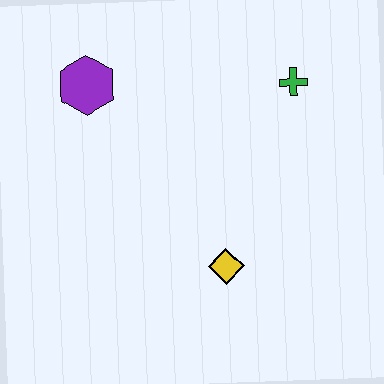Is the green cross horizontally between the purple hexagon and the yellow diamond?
No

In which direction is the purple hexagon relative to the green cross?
The purple hexagon is to the left of the green cross.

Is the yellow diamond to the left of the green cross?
Yes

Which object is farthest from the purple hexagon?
The yellow diamond is farthest from the purple hexagon.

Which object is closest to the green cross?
The yellow diamond is closest to the green cross.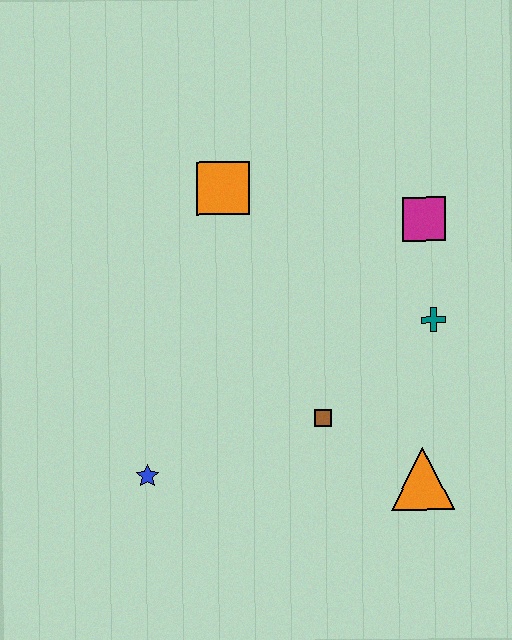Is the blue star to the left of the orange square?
Yes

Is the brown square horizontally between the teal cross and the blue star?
Yes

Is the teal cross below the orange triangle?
No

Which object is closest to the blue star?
The brown square is closest to the blue star.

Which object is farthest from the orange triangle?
The orange square is farthest from the orange triangle.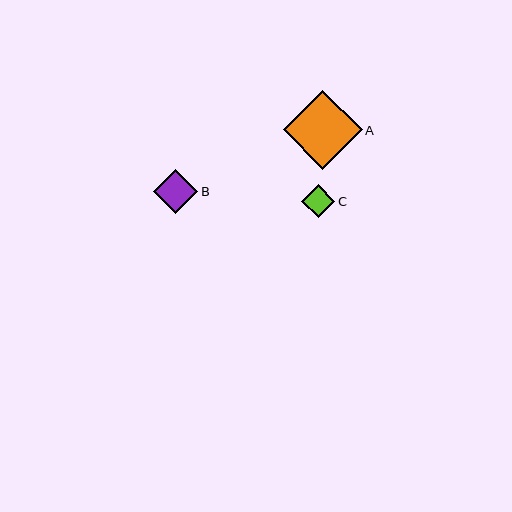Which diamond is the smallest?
Diamond C is the smallest with a size of approximately 33 pixels.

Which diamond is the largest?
Diamond A is the largest with a size of approximately 79 pixels.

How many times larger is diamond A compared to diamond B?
Diamond A is approximately 1.8 times the size of diamond B.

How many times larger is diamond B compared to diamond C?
Diamond B is approximately 1.3 times the size of diamond C.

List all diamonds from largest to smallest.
From largest to smallest: A, B, C.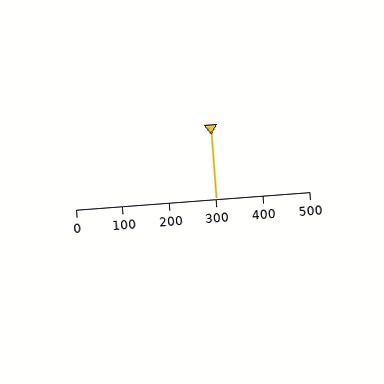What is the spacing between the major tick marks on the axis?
The major ticks are spaced 100 apart.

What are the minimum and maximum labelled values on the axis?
The axis runs from 0 to 500.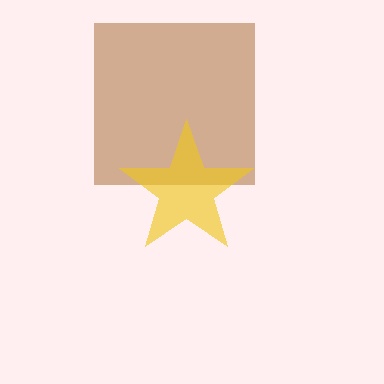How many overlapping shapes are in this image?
There are 2 overlapping shapes in the image.